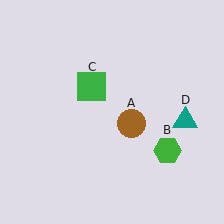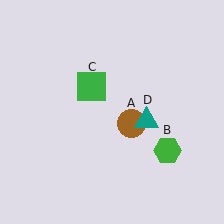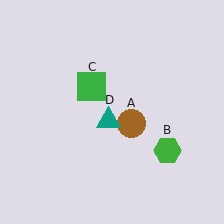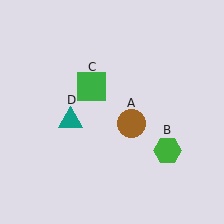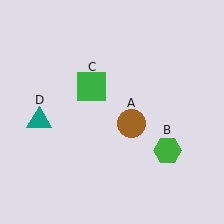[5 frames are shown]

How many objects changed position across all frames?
1 object changed position: teal triangle (object D).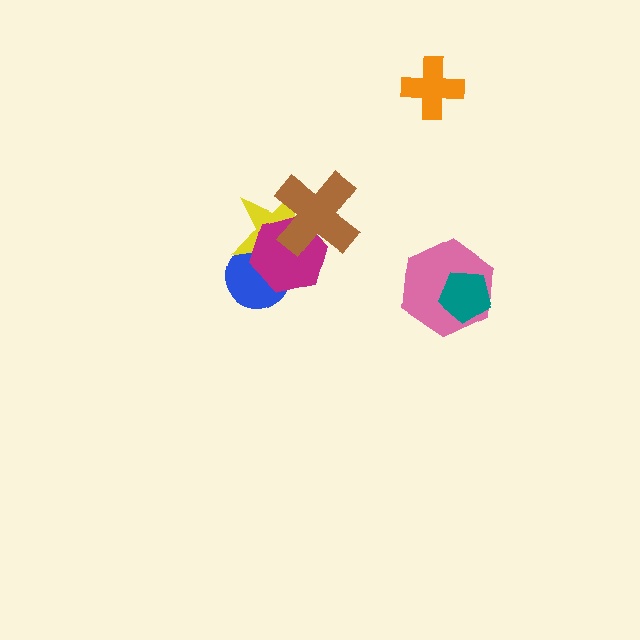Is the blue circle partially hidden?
Yes, it is partially covered by another shape.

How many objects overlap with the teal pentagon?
1 object overlaps with the teal pentagon.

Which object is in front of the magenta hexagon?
The brown cross is in front of the magenta hexagon.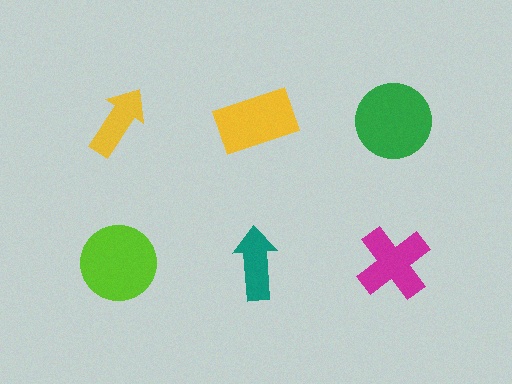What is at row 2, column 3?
A magenta cross.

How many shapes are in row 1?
3 shapes.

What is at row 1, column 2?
A yellow rectangle.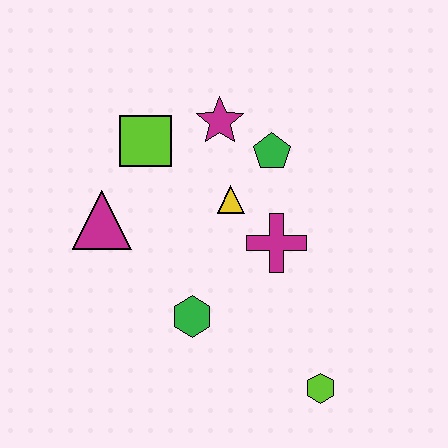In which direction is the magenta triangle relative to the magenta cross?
The magenta triangle is to the left of the magenta cross.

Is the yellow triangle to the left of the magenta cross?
Yes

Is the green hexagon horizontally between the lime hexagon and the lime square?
Yes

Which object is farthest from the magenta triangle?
The lime hexagon is farthest from the magenta triangle.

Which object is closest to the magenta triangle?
The lime square is closest to the magenta triangle.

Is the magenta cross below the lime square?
Yes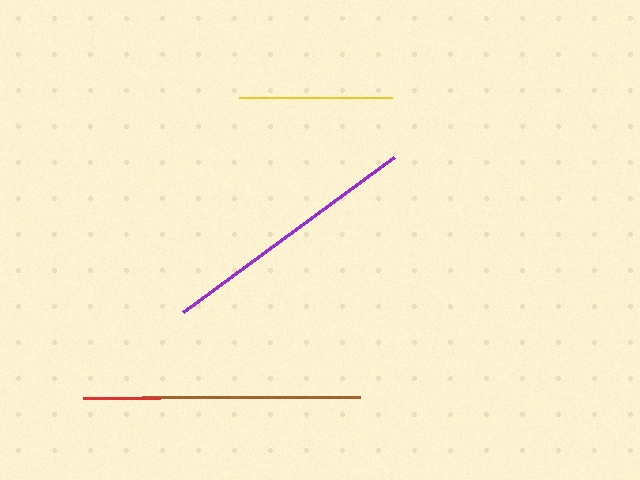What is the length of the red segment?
The red segment is approximately 77 pixels long.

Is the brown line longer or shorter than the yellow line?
The brown line is longer than the yellow line.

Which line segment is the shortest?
The red line is the shortest at approximately 77 pixels.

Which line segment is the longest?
The purple line is the longest at approximately 262 pixels.